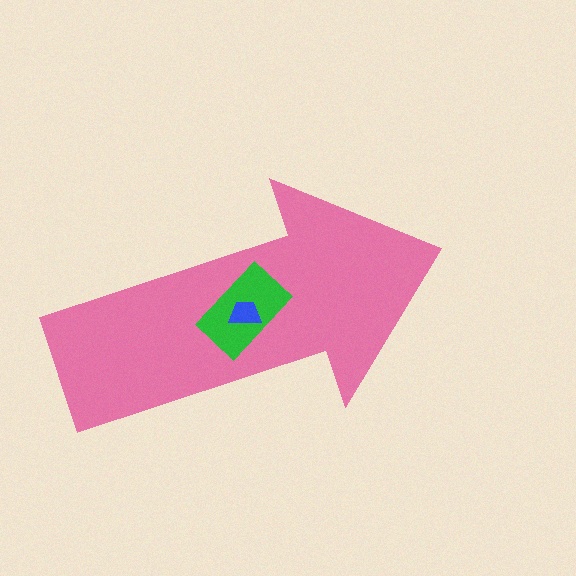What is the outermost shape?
The pink arrow.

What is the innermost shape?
The blue trapezoid.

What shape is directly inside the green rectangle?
The blue trapezoid.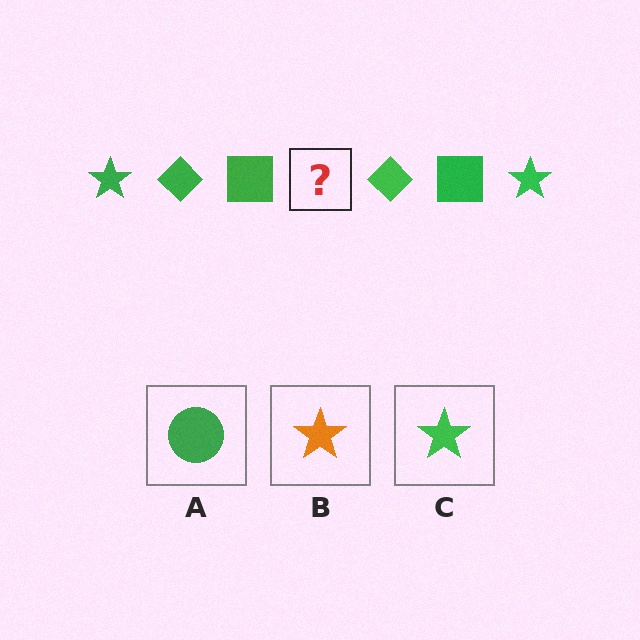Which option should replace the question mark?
Option C.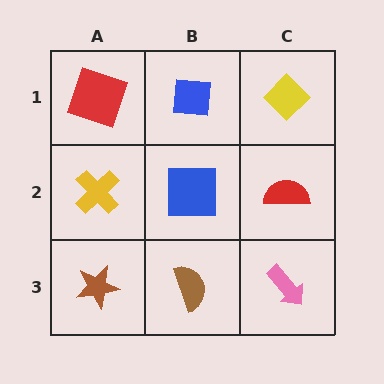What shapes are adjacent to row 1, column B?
A blue square (row 2, column B), a red square (row 1, column A), a yellow diamond (row 1, column C).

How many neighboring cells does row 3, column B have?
3.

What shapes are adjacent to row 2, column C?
A yellow diamond (row 1, column C), a pink arrow (row 3, column C), a blue square (row 2, column B).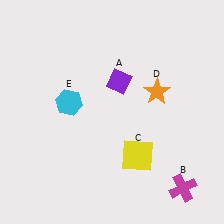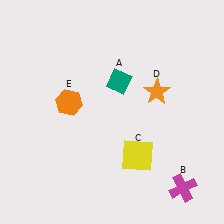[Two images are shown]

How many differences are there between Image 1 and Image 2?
There are 2 differences between the two images.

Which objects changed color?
A changed from purple to teal. E changed from cyan to orange.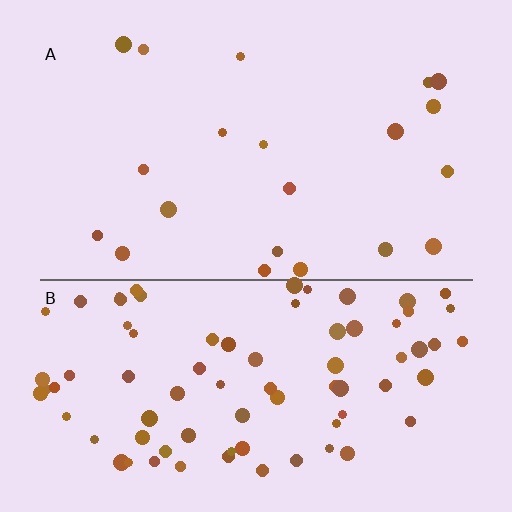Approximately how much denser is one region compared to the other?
Approximately 3.9× — region B over region A.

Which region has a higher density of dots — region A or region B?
B (the bottom).